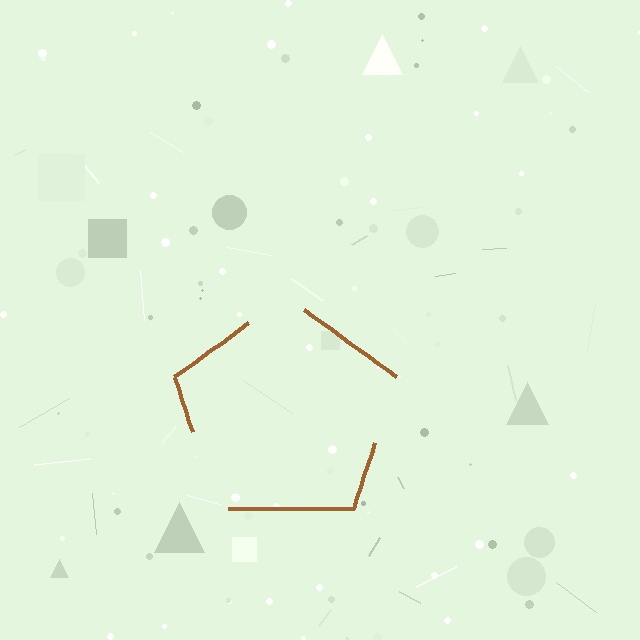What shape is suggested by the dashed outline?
The dashed outline suggests a pentagon.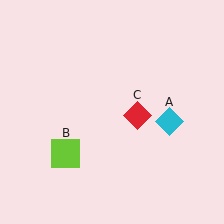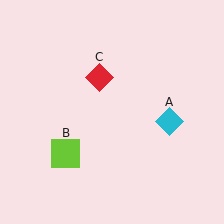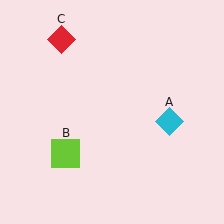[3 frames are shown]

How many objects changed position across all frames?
1 object changed position: red diamond (object C).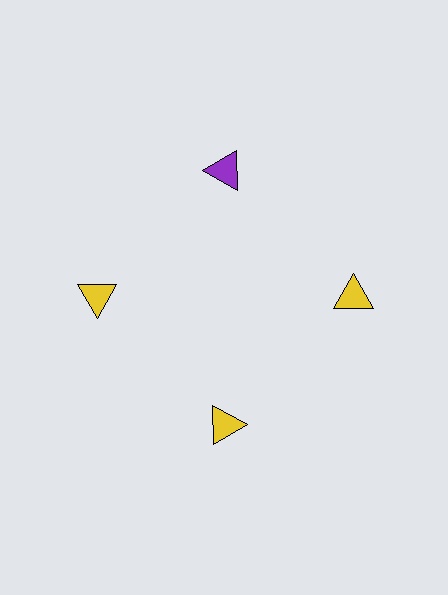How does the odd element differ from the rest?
It has a different color: purple instead of yellow.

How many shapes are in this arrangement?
There are 4 shapes arranged in a ring pattern.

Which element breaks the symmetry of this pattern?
The purple triangle at roughly the 12 o'clock position breaks the symmetry. All other shapes are yellow triangles.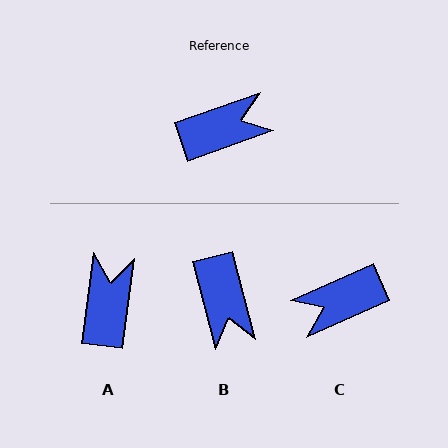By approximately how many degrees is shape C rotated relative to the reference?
Approximately 176 degrees clockwise.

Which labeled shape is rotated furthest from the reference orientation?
C, about 176 degrees away.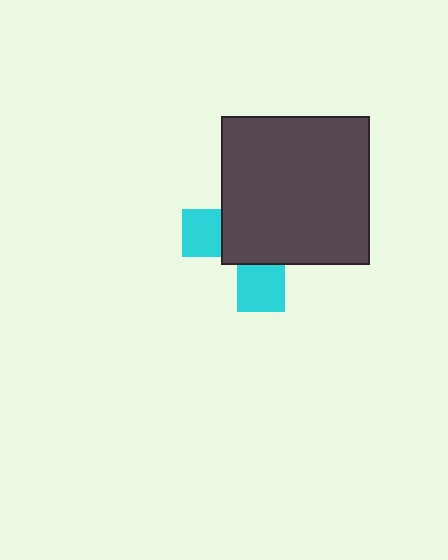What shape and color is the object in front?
The object in front is a dark gray square.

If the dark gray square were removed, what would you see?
You would see the complete cyan cross.